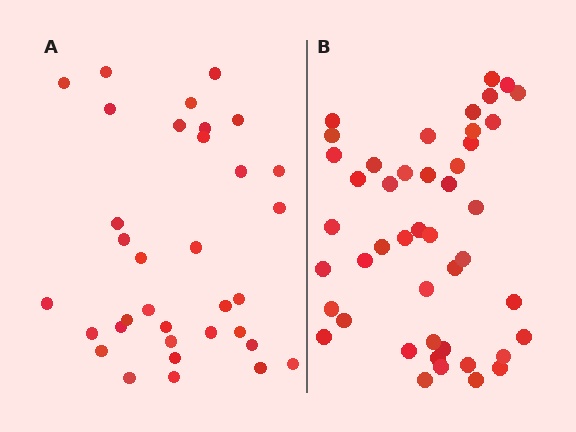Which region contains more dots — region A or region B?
Region B (the right region) has more dots.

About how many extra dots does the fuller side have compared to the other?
Region B has roughly 12 or so more dots than region A.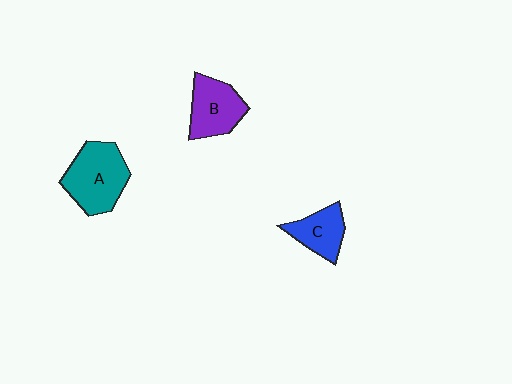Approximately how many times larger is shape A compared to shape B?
Approximately 1.3 times.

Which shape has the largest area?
Shape A (teal).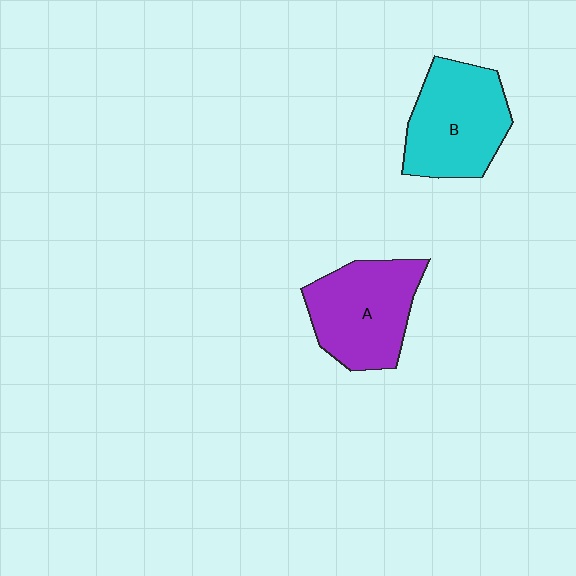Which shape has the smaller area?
Shape A (purple).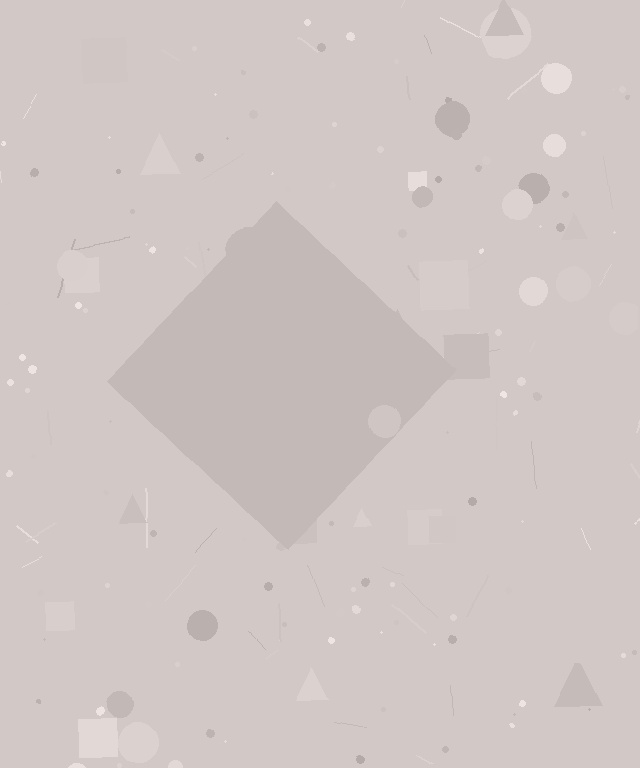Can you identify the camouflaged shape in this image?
The camouflaged shape is a diamond.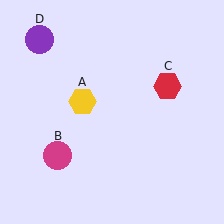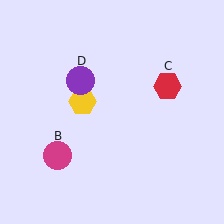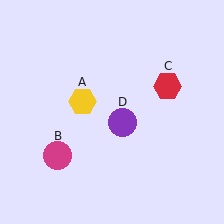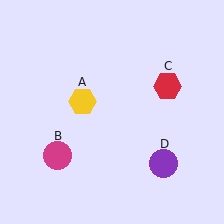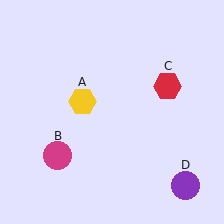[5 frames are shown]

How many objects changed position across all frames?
1 object changed position: purple circle (object D).